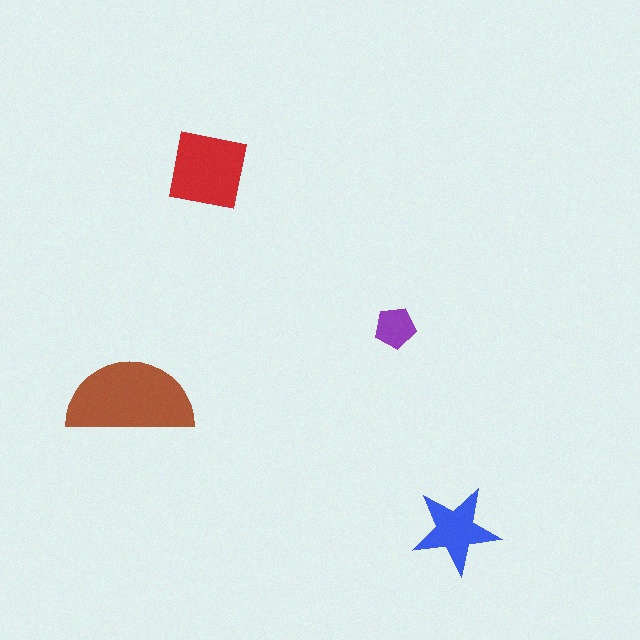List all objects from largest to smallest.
The brown semicircle, the red square, the blue star, the purple pentagon.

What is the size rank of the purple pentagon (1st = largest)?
4th.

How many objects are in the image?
There are 4 objects in the image.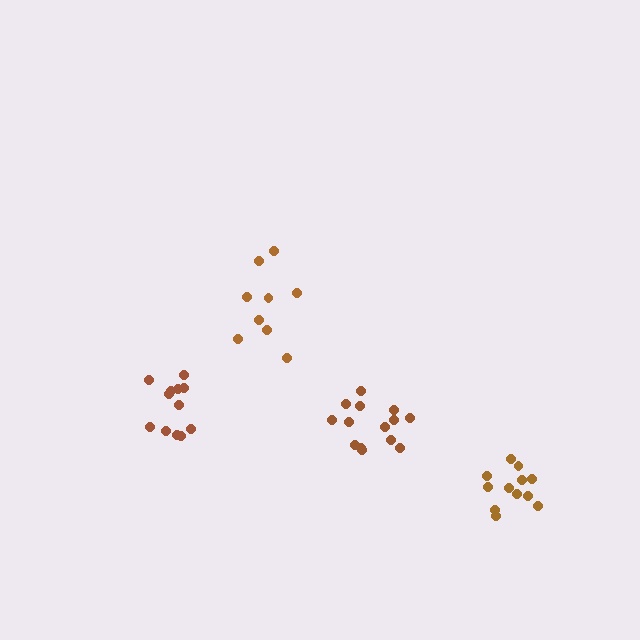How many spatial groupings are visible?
There are 4 spatial groupings.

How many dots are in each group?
Group 1: 9 dots, Group 2: 12 dots, Group 3: 14 dots, Group 4: 12 dots (47 total).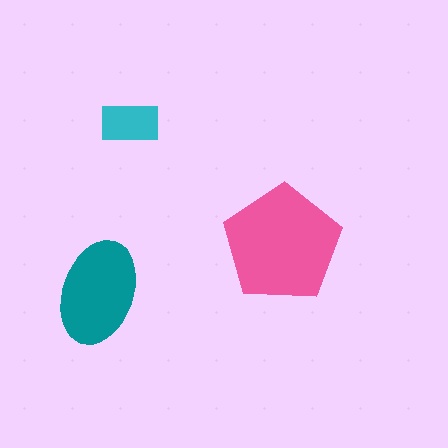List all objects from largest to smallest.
The pink pentagon, the teal ellipse, the cyan rectangle.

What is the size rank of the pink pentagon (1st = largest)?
1st.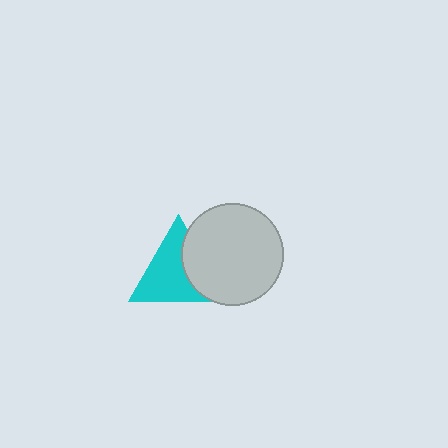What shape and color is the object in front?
The object in front is a light gray circle.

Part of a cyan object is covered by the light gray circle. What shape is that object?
It is a triangle.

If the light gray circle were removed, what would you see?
You would see the complete cyan triangle.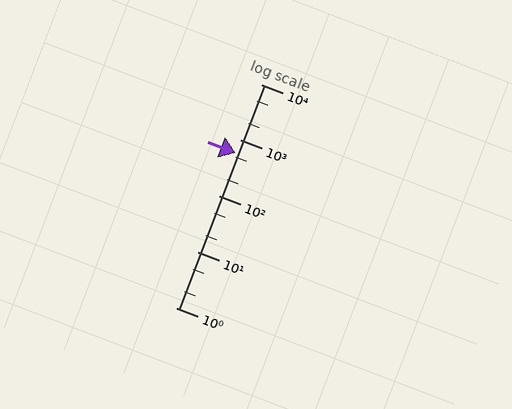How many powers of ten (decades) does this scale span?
The scale spans 4 decades, from 1 to 10000.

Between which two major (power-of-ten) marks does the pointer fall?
The pointer is between 100 and 1000.